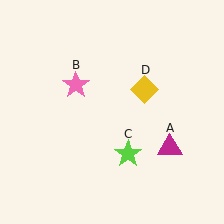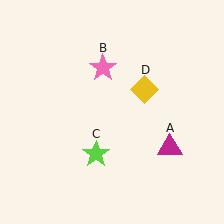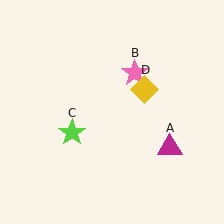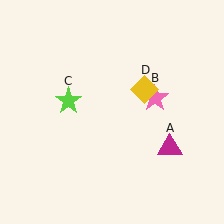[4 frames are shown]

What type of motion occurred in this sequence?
The pink star (object B), lime star (object C) rotated clockwise around the center of the scene.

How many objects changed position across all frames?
2 objects changed position: pink star (object B), lime star (object C).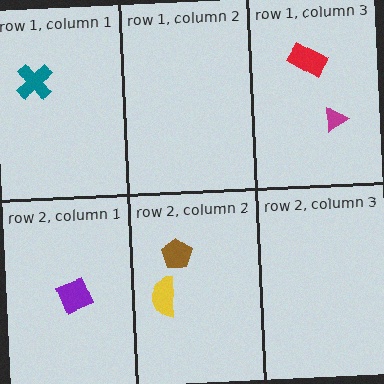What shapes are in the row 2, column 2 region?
The brown pentagon, the yellow semicircle.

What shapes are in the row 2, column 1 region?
The purple square.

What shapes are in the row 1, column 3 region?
The red rectangle, the magenta triangle.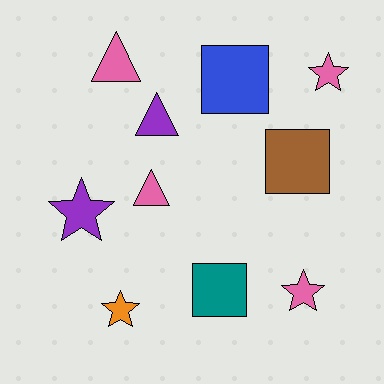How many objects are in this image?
There are 10 objects.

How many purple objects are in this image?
There are 2 purple objects.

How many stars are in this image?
There are 4 stars.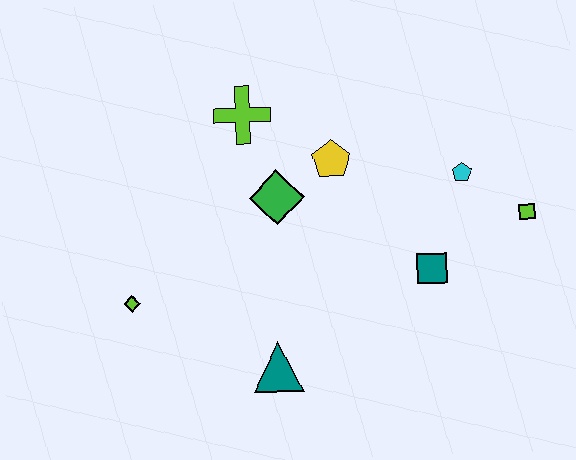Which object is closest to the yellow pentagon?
The green diamond is closest to the yellow pentagon.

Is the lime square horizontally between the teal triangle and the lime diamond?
No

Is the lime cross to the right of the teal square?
No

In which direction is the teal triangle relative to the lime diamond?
The teal triangle is to the right of the lime diamond.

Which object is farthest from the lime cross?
The lime square is farthest from the lime cross.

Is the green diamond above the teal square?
Yes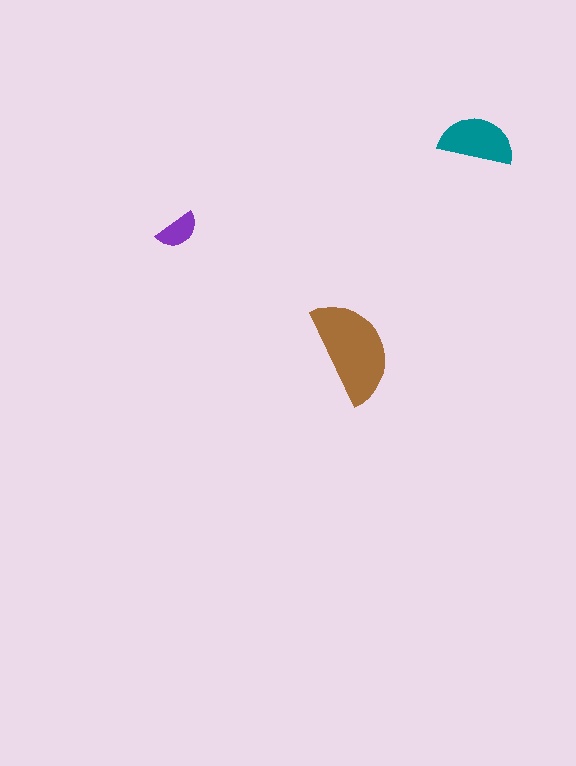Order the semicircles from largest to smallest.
the brown one, the teal one, the purple one.